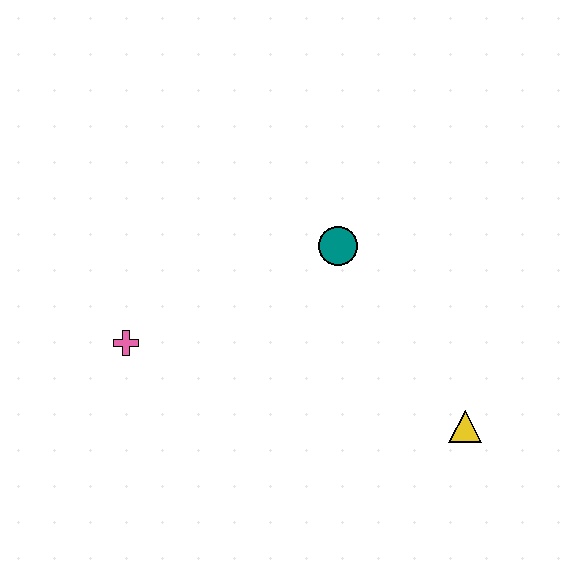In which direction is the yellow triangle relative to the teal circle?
The yellow triangle is below the teal circle.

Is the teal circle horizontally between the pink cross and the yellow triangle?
Yes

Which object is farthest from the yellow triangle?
The pink cross is farthest from the yellow triangle.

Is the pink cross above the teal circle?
No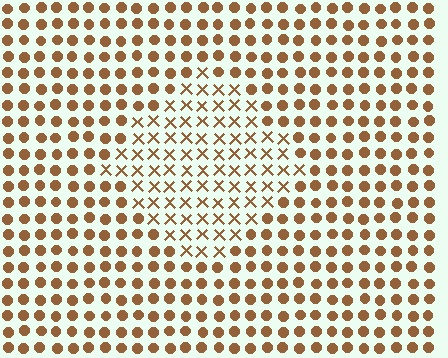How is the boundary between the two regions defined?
The boundary is defined by a change in element shape: X marks inside vs. circles outside. All elements share the same color and spacing.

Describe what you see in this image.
The image is filled with small brown elements arranged in a uniform grid. A diamond-shaped region contains X marks, while the surrounding area contains circles. The boundary is defined purely by the change in element shape.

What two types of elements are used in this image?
The image uses X marks inside the diamond region and circles outside it.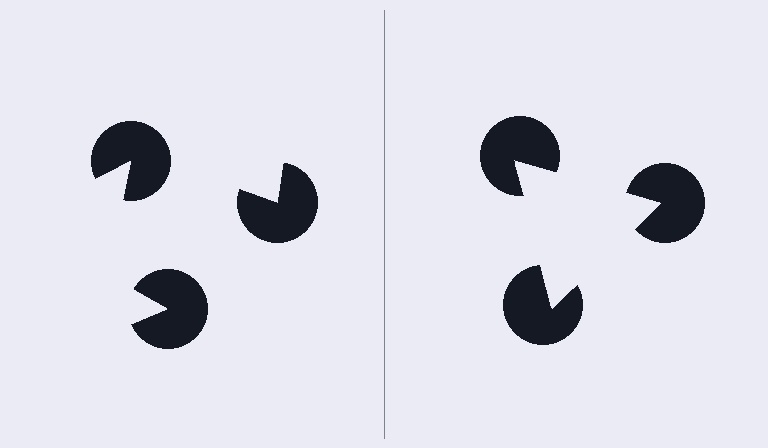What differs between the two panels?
The pac-man discs are positioned identically on both sides; only the wedge orientations differ. On the right they align to a triangle; on the left they are misaligned.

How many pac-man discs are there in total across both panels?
6 — 3 on each side.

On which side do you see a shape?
An illusory triangle appears on the right side. On the left side the wedge cuts are rotated, so no coherent shape forms.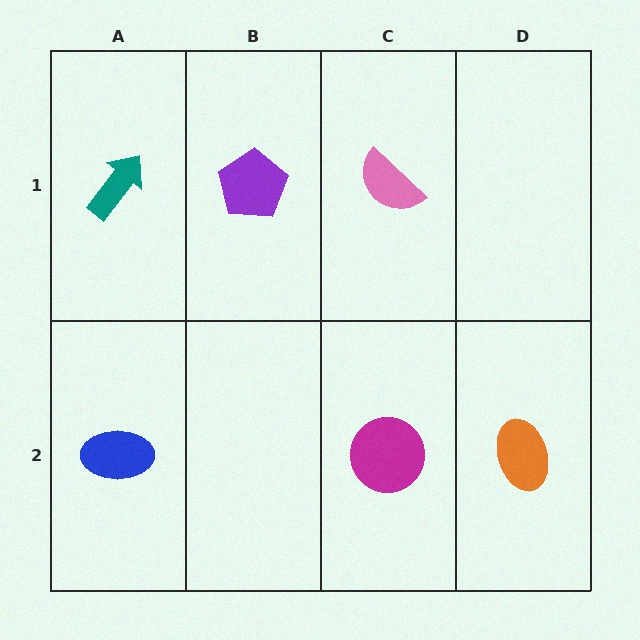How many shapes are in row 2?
3 shapes.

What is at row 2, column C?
A magenta circle.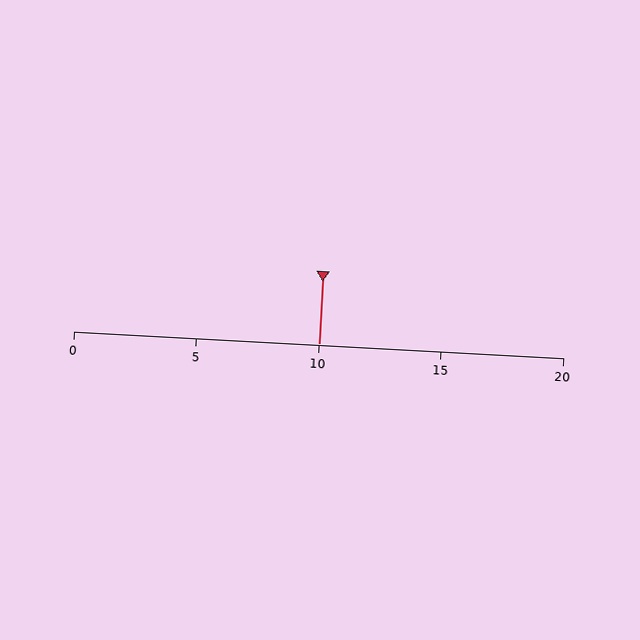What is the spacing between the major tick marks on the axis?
The major ticks are spaced 5 apart.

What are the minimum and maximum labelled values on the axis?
The axis runs from 0 to 20.